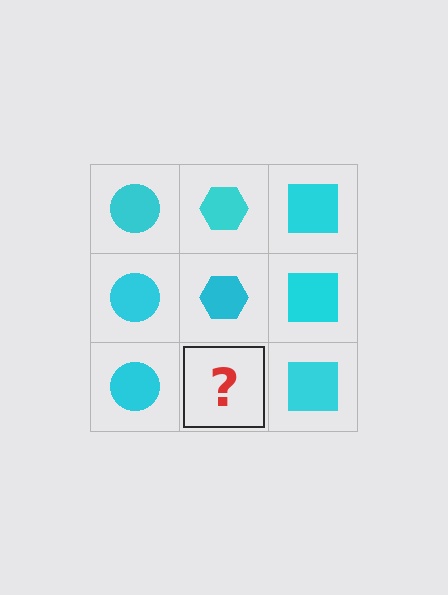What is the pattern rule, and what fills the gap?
The rule is that each column has a consistent shape. The gap should be filled with a cyan hexagon.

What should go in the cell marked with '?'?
The missing cell should contain a cyan hexagon.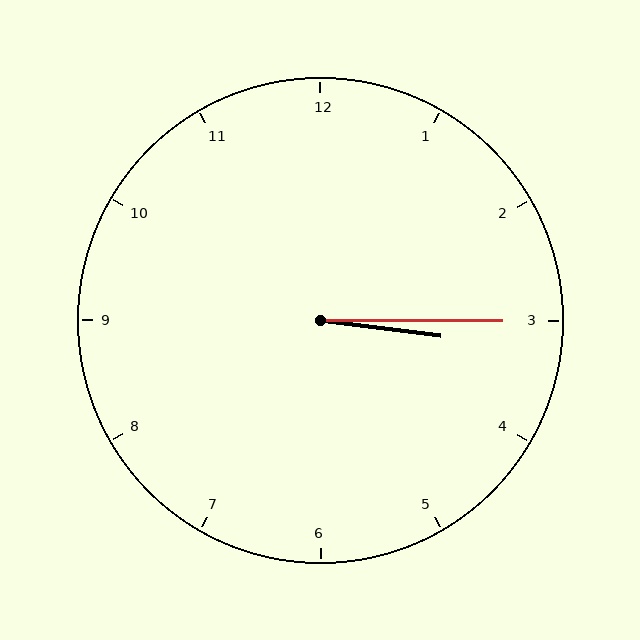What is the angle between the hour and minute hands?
Approximately 8 degrees.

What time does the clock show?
3:15.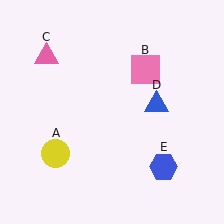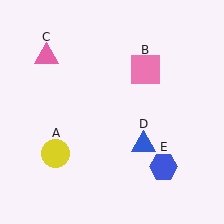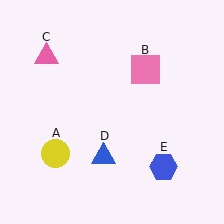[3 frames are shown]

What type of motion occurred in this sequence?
The blue triangle (object D) rotated clockwise around the center of the scene.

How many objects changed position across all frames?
1 object changed position: blue triangle (object D).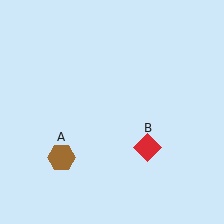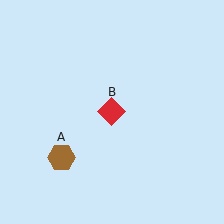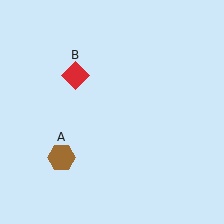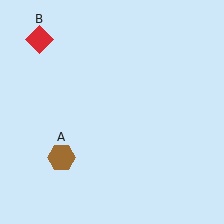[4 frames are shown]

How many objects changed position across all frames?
1 object changed position: red diamond (object B).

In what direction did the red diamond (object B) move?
The red diamond (object B) moved up and to the left.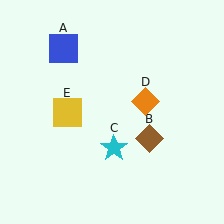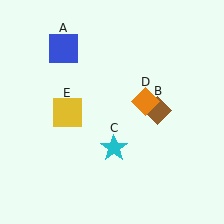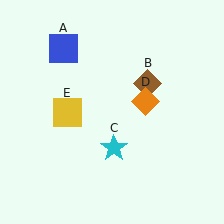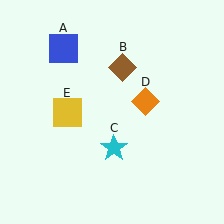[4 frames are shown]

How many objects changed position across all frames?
1 object changed position: brown diamond (object B).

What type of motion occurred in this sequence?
The brown diamond (object B) rotated counterclockwise around the center of the scene.